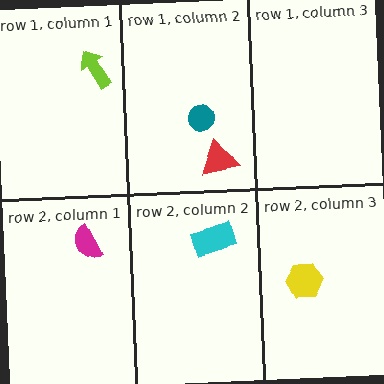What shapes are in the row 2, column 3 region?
The yellow hexagon.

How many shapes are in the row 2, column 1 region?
1.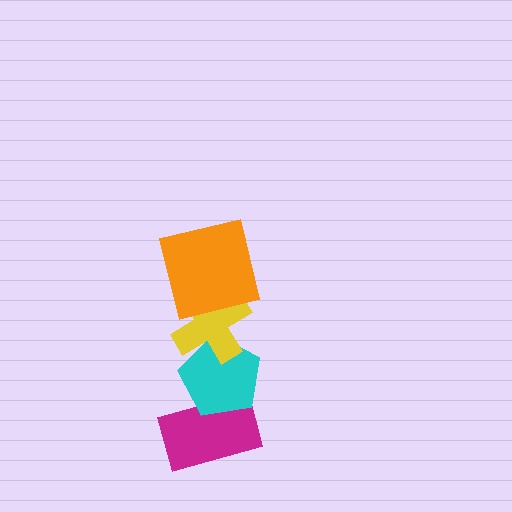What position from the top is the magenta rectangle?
The magenta rectangle is 4th from the top.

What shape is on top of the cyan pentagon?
The yellow cross is on top of the cyan pentagon.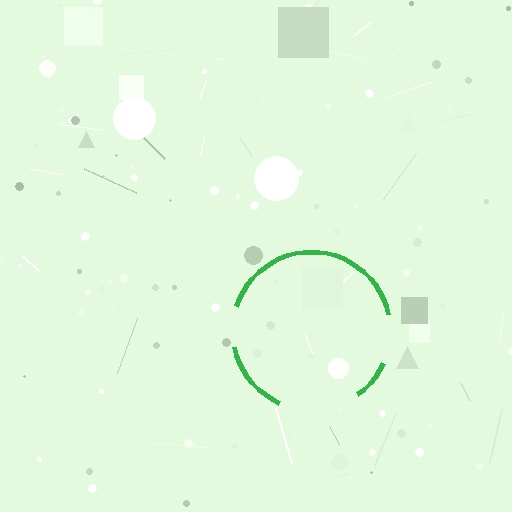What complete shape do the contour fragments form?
The contour fragments form a circle.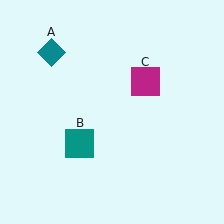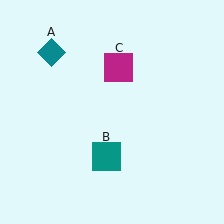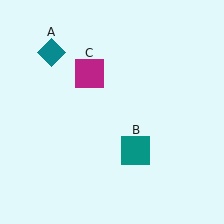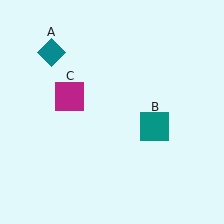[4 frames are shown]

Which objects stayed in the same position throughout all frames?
Teal diamond (object A) remained stationary.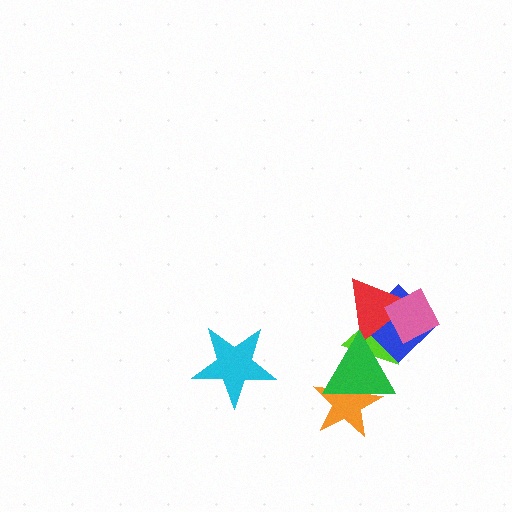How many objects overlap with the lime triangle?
4 objects overlap with the lime triangle.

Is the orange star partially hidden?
Yes, it is partially covered by another shape.